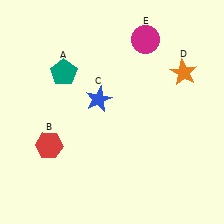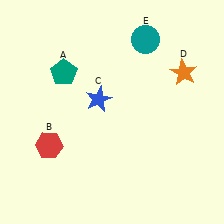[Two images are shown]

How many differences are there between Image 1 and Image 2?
There is 1 difference between the two images.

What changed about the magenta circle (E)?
In Image 1, E is magenta. In Image 2, it changed to teal.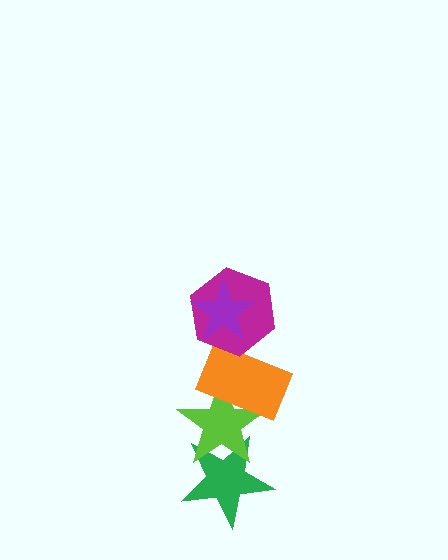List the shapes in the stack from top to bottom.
From top to bottom: the purple star, the magenta hexagon, the orange rectangle, the lime star, the green star.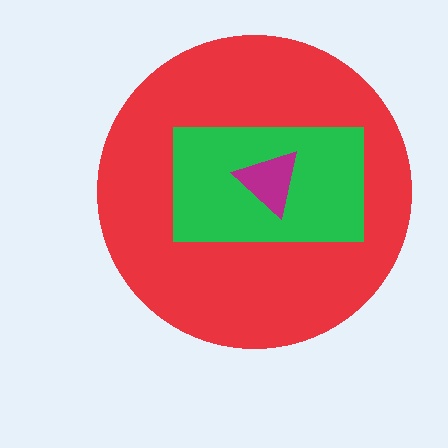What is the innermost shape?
The magenta triangle.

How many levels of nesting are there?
3.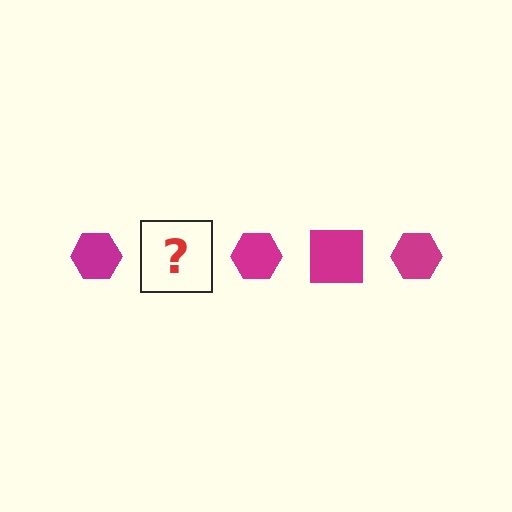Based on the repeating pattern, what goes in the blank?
The blank should be a magenta square.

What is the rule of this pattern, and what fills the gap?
The rule is that the pattern cycles through hexagon, square shapes in magenta. The gap should be filled with a magenta square.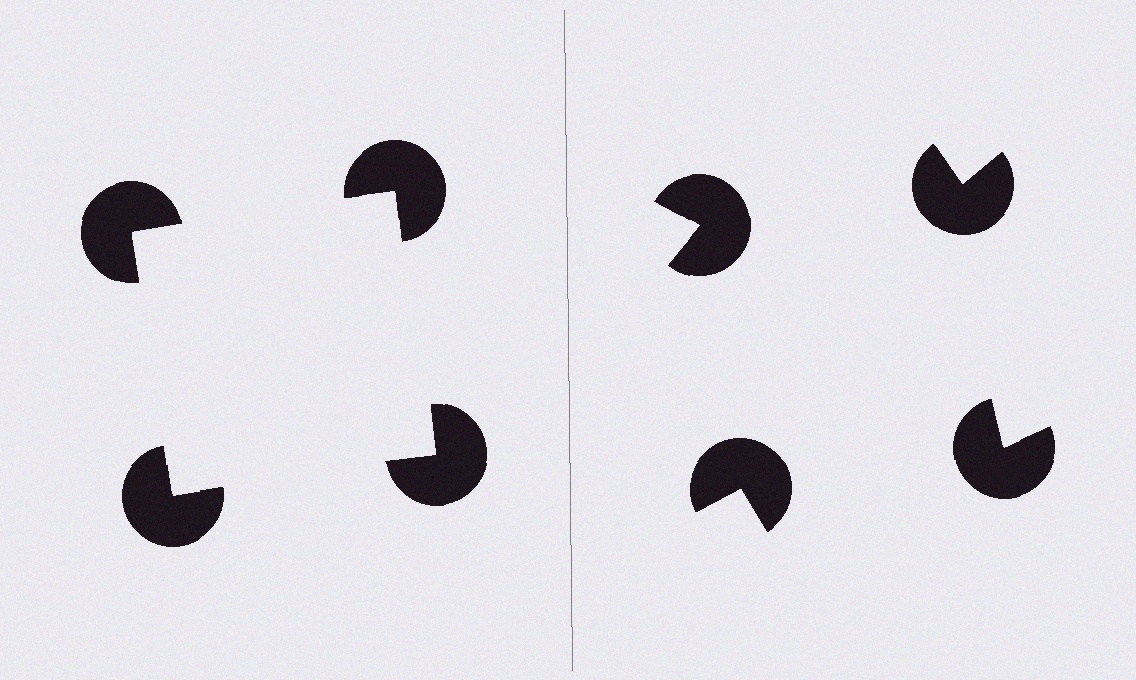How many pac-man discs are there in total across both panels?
8 — 4 on each side.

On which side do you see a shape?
An illusory square appears on the left side. On the right side the wedge cuts are rotated, so no coherent shape forms.